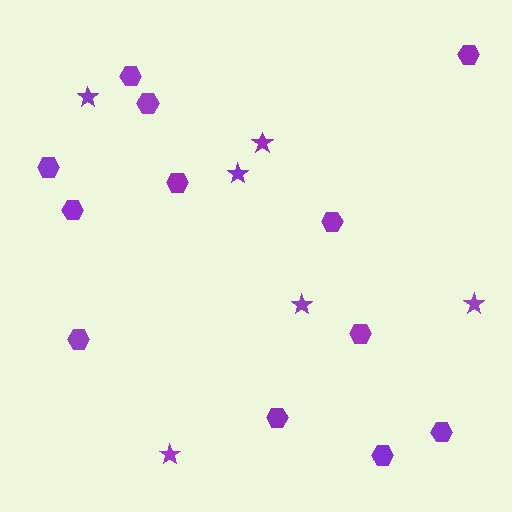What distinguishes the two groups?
There are 2 groups: one group of stars (6) and one group of hexagons (12).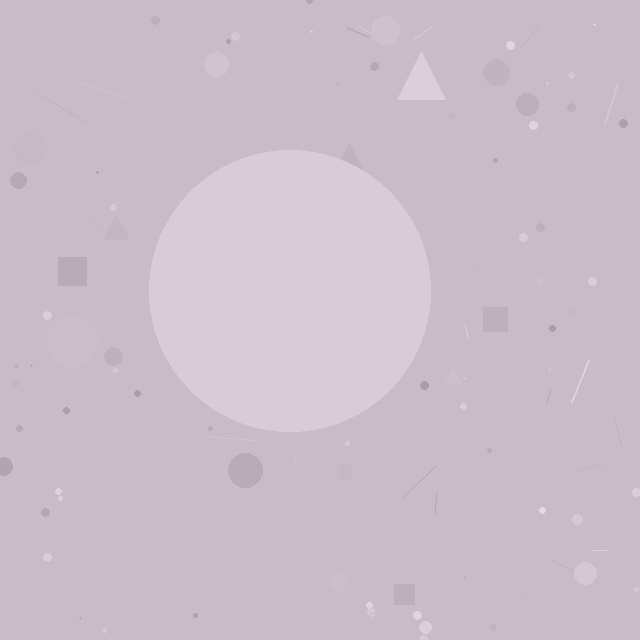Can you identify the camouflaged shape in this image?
The camouflaged shape is a circle.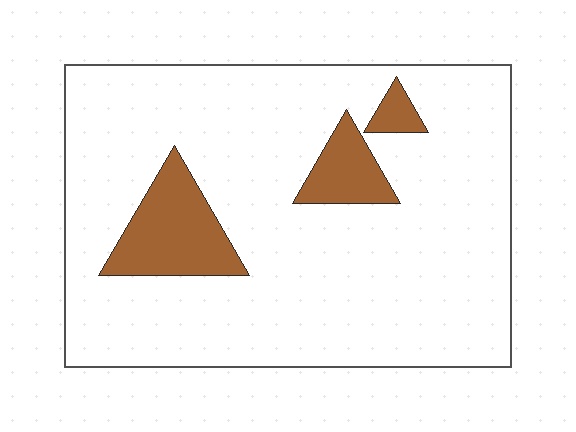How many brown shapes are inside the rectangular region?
3.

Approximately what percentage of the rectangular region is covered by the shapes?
Approximately 15%.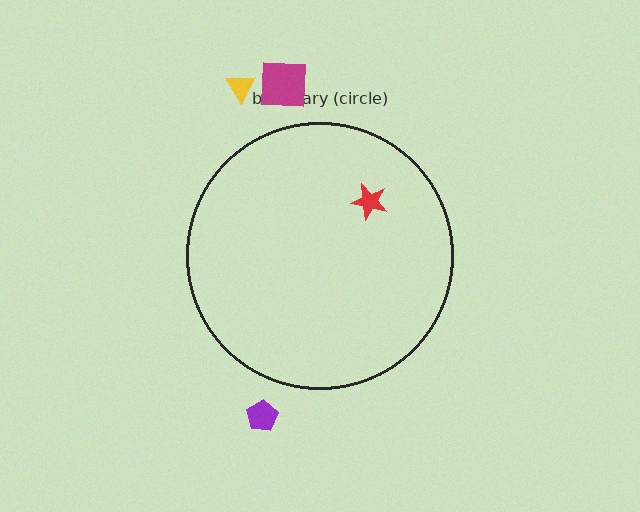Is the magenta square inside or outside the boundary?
Outside.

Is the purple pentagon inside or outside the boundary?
Outside.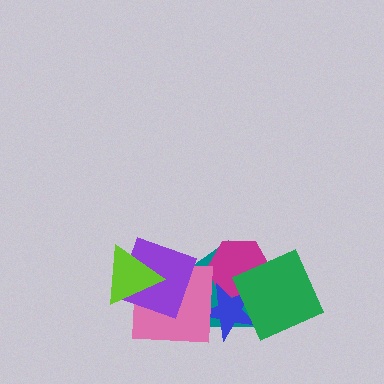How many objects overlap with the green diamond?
3 objects overlap with the green diamond.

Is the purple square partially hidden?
Yes, it is partially covered by another shape.